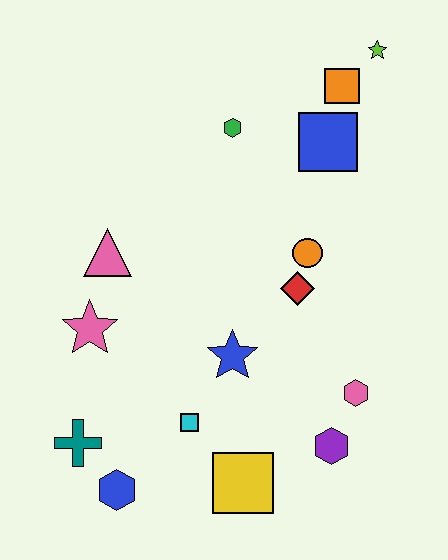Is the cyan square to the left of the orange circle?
Yes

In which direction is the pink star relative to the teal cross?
The pink star is above the teal cross.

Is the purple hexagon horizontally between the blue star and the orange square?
Yes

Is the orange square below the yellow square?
No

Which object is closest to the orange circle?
The red diamond is closest to the orange circle.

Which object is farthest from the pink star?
The lime star is farthest from the pink star.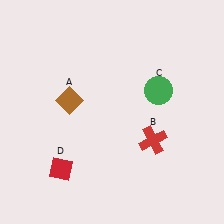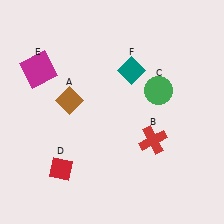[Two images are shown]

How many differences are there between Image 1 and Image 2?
There are 2 differences between the two images.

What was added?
A magenta square (E), a teal diamond (F) were added in Image 2.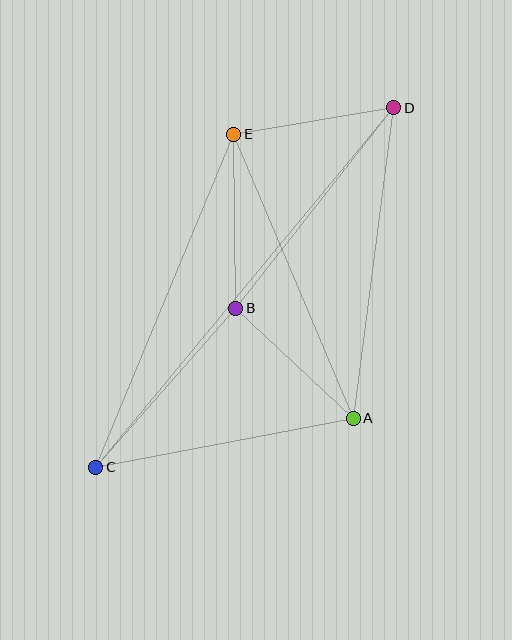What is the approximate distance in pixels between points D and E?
The distance between D and E is approximately 162 pixels.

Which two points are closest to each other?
Points A and B are closest to each other.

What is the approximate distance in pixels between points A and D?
The distance between A and D is approximately 313 pixels.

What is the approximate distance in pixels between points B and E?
The distance between B and E is approximately 174 pixels.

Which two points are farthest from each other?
Points C and D are farthest from each other.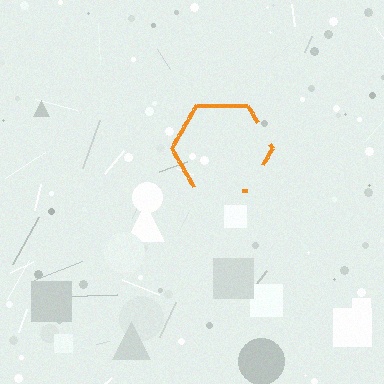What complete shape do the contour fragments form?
The contour fragments form a hexagon.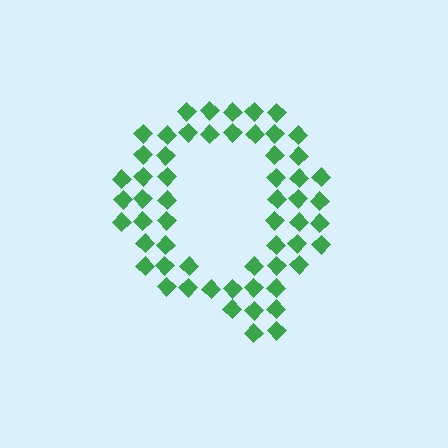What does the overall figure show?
The overall figure shows the letter Q.